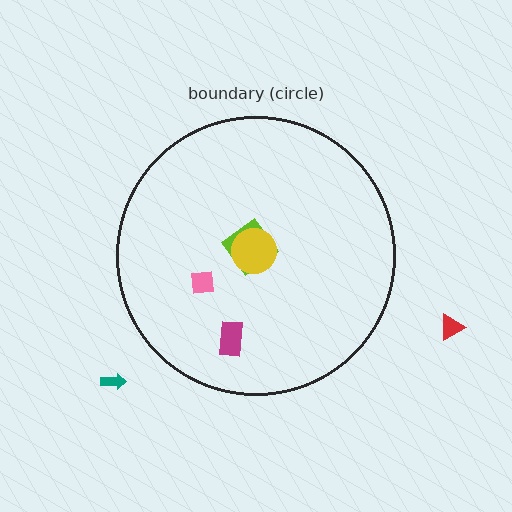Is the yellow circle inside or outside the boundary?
Inside.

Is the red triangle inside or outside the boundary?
Outside.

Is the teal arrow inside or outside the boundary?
Outside.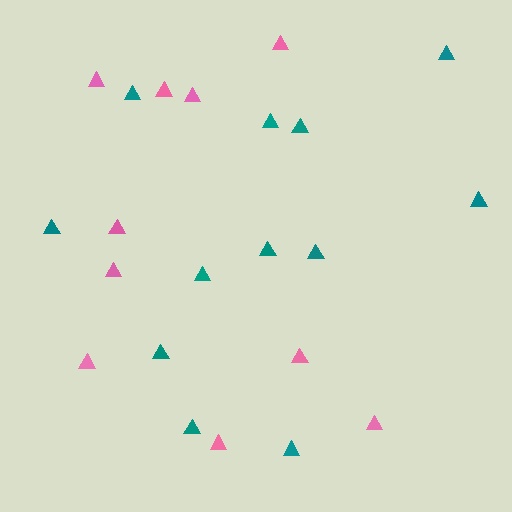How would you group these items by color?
There are 2 groups: one group of pink triangles (10) and one group of teal triangles (12).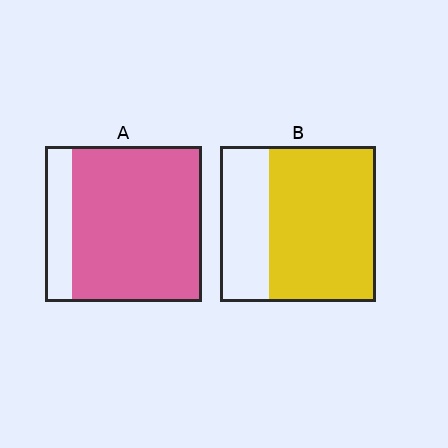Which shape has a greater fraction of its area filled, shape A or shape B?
Shape A.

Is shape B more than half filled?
Yes.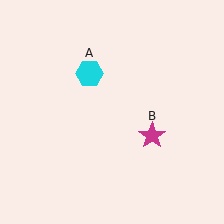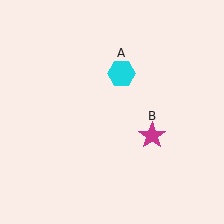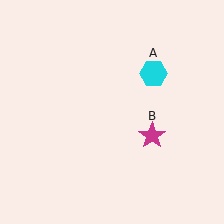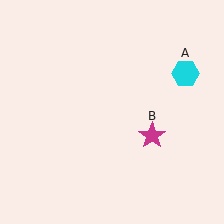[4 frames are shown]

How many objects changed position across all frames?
1 object changed position: cyan hexagon (object A).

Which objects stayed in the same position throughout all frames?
Magenta star (object B) remained stationary.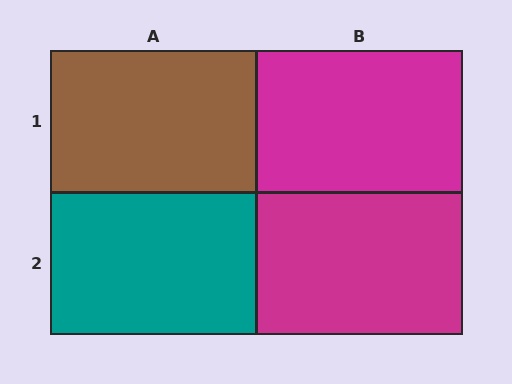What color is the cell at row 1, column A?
Brown.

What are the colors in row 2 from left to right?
Teal, magenta.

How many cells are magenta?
2 cells are magenta.